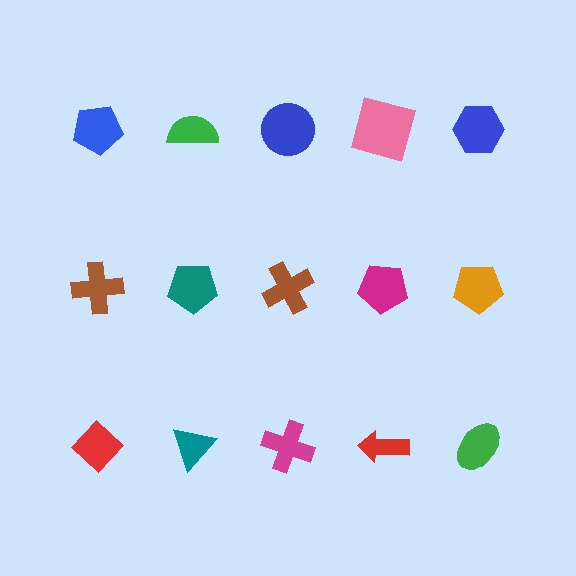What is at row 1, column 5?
A blue hexagon.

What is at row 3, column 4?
A red arrow.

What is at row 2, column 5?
An orange pentagon.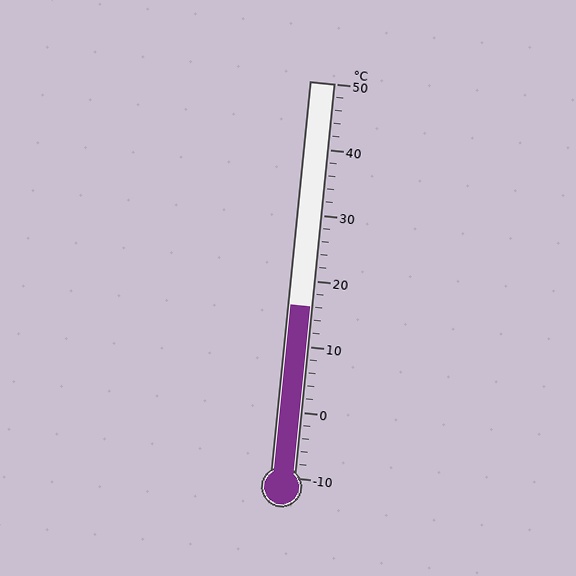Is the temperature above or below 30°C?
The temperature is below 30°C.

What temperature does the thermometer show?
The thermometer shows approximately 16°C.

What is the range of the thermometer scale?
The thermometer scale ranges from -10°C to 50°C.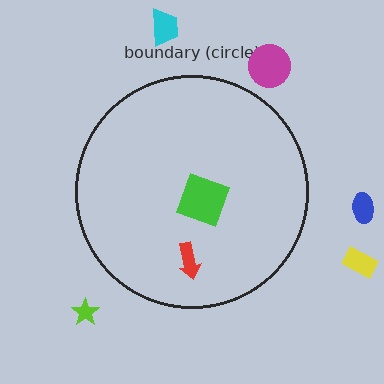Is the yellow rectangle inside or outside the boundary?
Outside.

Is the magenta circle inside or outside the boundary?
Outside.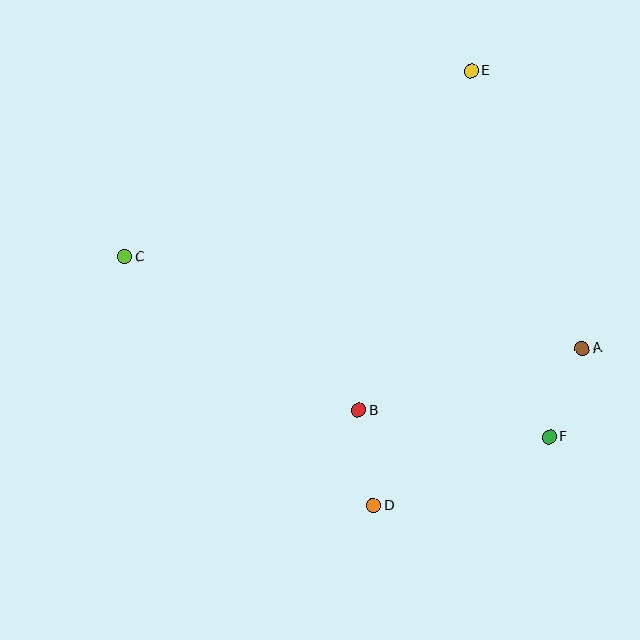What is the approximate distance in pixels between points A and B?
The distance between A and B is approximately 232 pixels.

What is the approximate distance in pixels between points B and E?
The distance between B and E is approximately 358 pixels.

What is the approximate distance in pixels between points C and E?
The distance between C and E is approximately 393 pixels.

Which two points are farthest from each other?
Points A and C are farthest from each other.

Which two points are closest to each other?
Points A and F are closest to each other.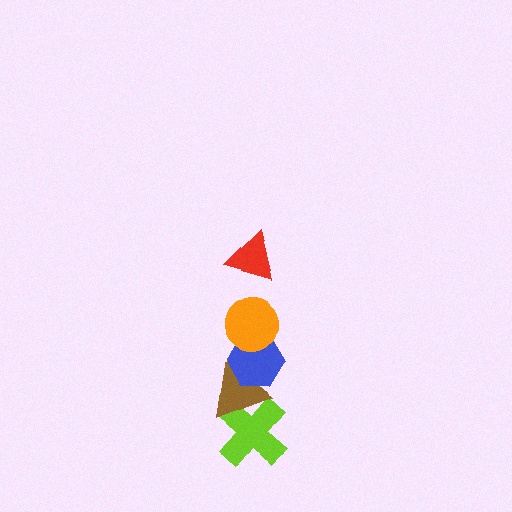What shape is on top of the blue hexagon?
The orange circle is on top of the blue hexagon.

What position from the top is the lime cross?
The lime cross is 5th from the top.